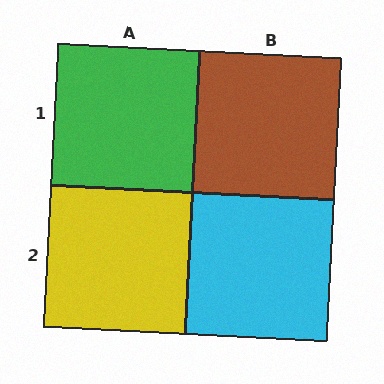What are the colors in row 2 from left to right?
Yellow, cyan.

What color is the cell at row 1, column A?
Green.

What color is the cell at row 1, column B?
Brown.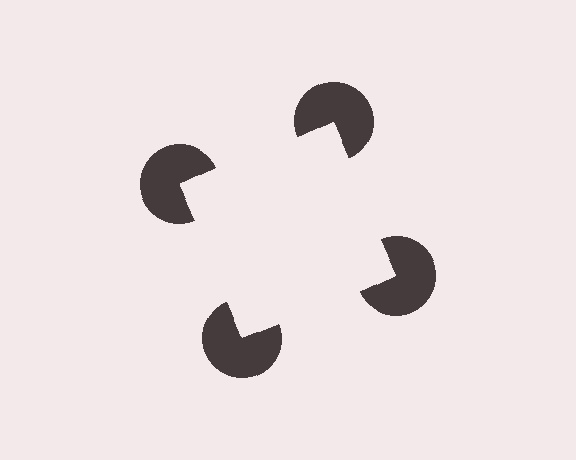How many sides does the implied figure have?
4 sides.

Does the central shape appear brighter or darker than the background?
It typically appears slightly brighter than the background, even though no actual brightness change is drawn.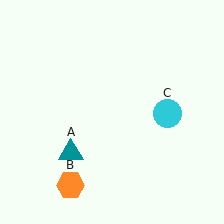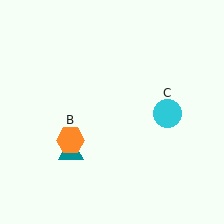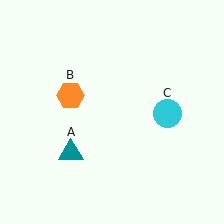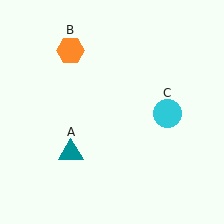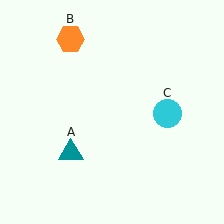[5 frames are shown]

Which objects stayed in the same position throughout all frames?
Teal triangle (object A) and cyan circle (object C) remained stationary.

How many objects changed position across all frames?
1 object changed position: orange hexagon (object B).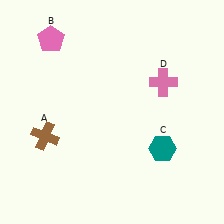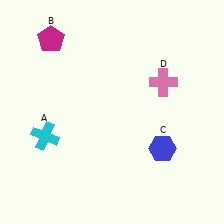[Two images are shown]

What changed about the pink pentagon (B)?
In Image 1, B is pink. In Image 2, it changed to magenta.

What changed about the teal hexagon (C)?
In Image 1, C is teal. In Image 2, it changed to blue.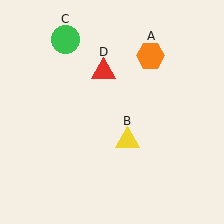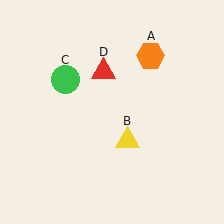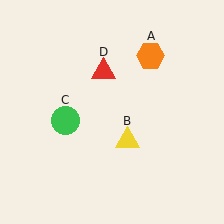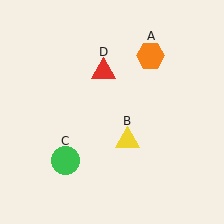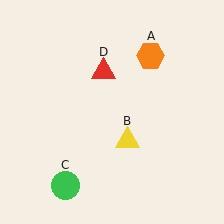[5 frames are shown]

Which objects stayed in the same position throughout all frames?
Orange hexagon (object A) and yellow triangle (object B) and red triangle (object D) remained stationary.